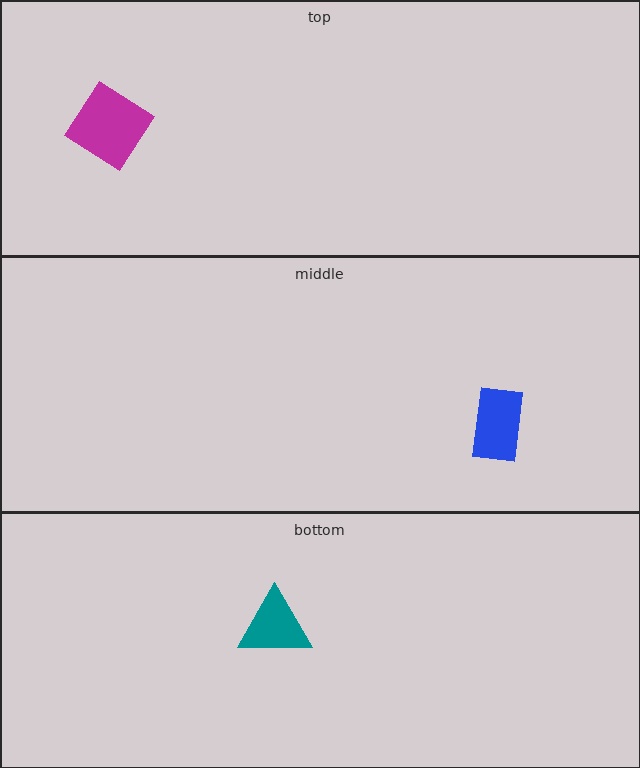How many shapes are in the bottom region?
1.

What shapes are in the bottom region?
The teal triangle.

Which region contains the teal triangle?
The bottom region.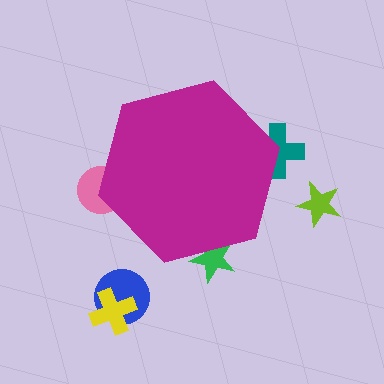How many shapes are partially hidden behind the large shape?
3 shapes are partially hidden.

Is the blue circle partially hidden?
No, the blue circle is fully visible.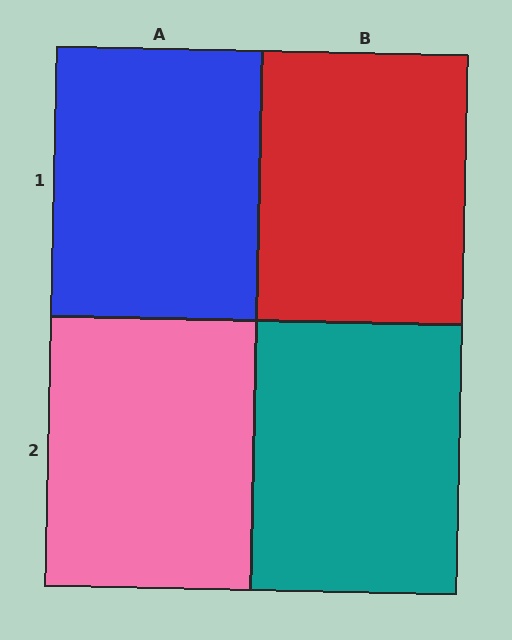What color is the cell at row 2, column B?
Teal.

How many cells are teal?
1 cell is teal.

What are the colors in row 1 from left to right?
Blue, red.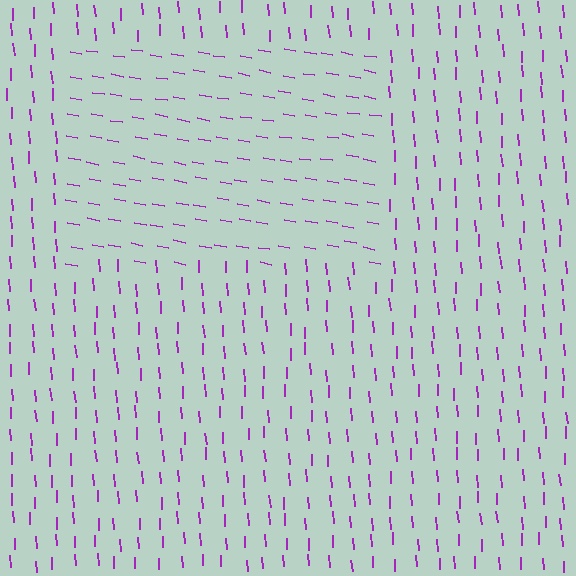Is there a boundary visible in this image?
Yes, there is a texture boundary formed by a change in line orientation.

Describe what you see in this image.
The image is filled with small purple line segments. A rectangle region in the image has lines oriented differently from the surrounding lines, creating a visible texture boundary.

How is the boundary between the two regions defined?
The boundary is defined purely by a change in line orientation (approximately 77 degrees difference). All lines are the same color and thickness.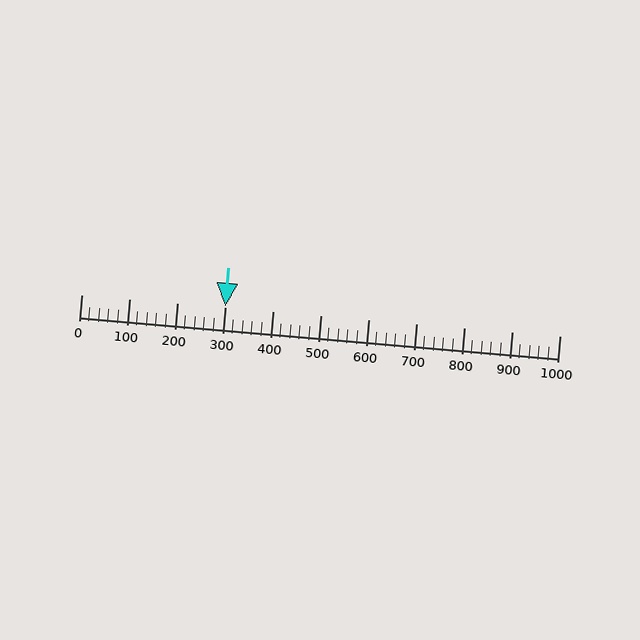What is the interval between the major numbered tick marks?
The major tick marks are spaced 100 units apart.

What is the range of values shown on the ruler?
The ruler shows values from 0 to 1000.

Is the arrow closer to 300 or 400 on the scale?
The arrow is closer to 300.